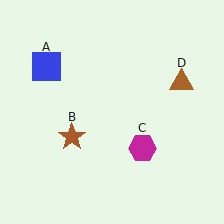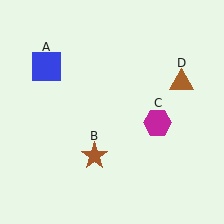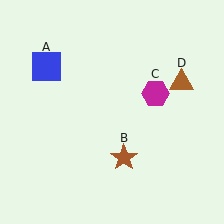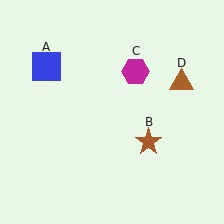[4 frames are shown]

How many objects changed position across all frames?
2 objects changed position: brown star (object B), magenta hexagon (object C).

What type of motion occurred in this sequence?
The brown star (object B), magenta hexagon (object C) rotated counterclockwise around the center of the scene.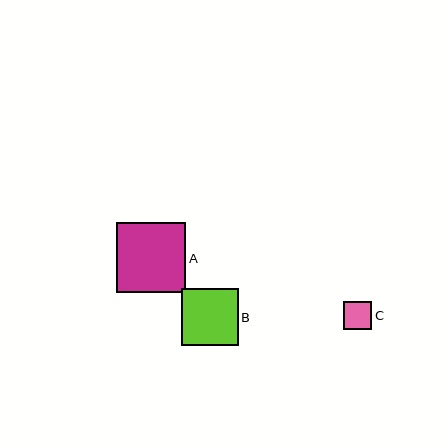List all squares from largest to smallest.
From largest to smallest: A, B, C.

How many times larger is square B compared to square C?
Square B is approximately 2.0 times the size of square C.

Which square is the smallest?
Square C is the smallest with a size of approximately 28 pixels.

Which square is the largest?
Square A is the largest with a size of approximately 70 pixels.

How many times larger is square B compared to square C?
Square B is approximately 2.0 times the size of square C.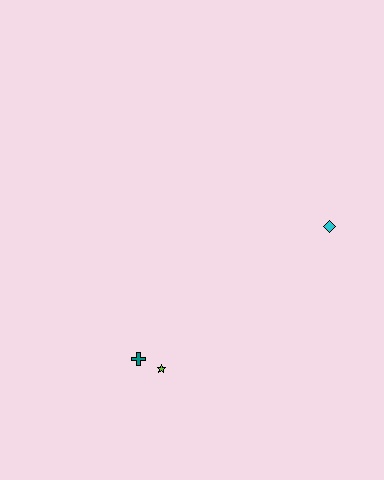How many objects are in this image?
There are 3 objects.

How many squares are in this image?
There are no squares.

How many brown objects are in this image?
There are no brown objects.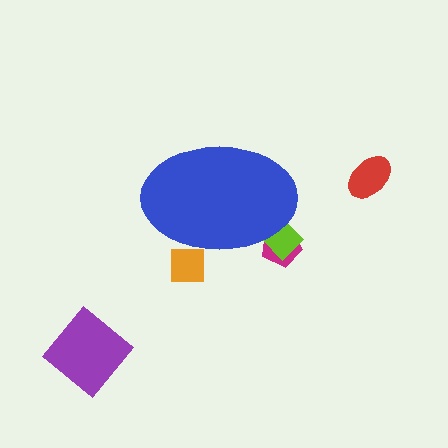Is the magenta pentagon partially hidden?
Yes, the magenta pentagon is partially hidden behind the blue ellipse.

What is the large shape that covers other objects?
A blue ellipse.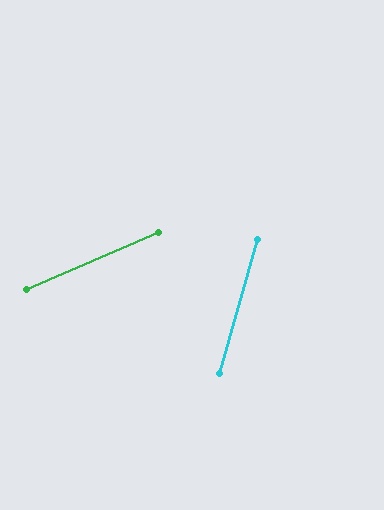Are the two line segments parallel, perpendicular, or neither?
Neither parallel nor perpendicular — they differ by about 51°.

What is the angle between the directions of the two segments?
Approximately 51 degrees.